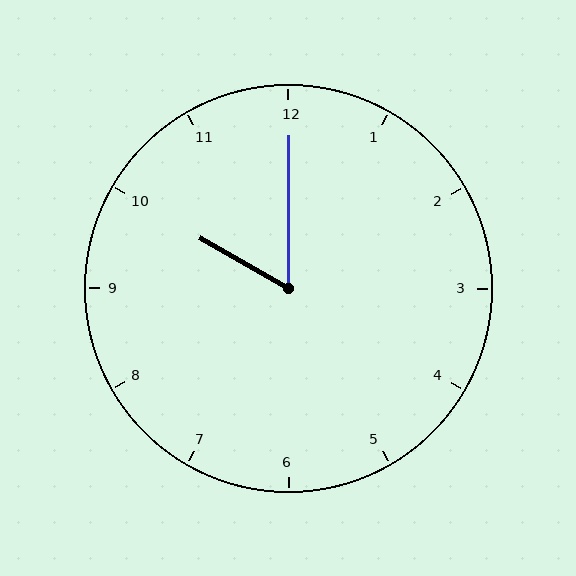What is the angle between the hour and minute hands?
Approximately 60 degrees.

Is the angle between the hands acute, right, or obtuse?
It is acute.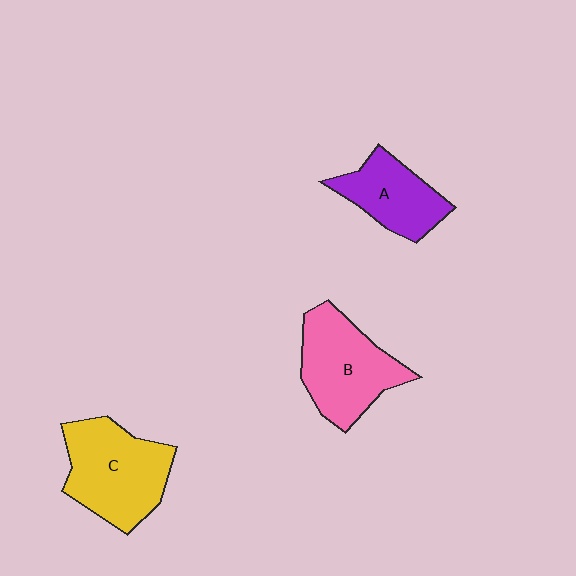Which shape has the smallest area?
Shape A (purple).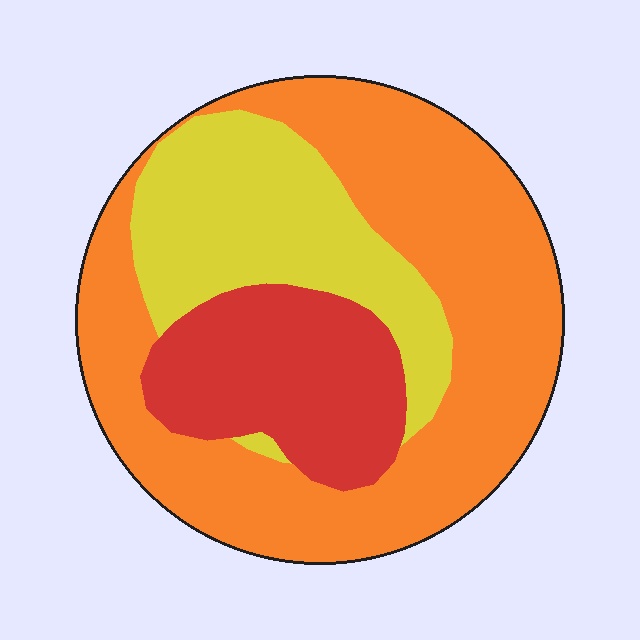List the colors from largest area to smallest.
From largest to smallest: orange, yellow, red.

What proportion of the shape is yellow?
Yellow takes up between a sixth and a third of the shape.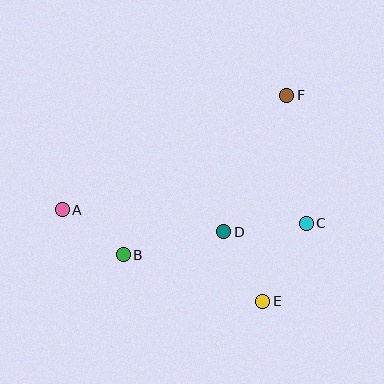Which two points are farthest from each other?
Points A and F are farthest from each other.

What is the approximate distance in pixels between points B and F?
The distance between B and F is approximately 229 pixels.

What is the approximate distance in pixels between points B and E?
The distance between B and E is approximately 147 pixels.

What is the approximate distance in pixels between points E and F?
The distance between E and F is approximately 207 pixels.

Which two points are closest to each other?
Points A and B are closest to each other.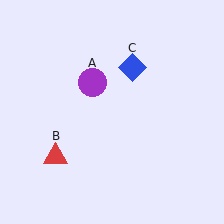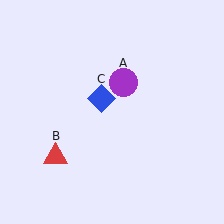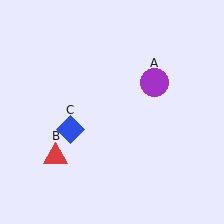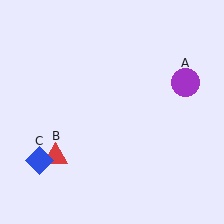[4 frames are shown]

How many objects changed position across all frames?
2 objects changed position: purple circle (object A), blue diamond (object C).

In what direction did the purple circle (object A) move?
The purple circle (object A) moved right.